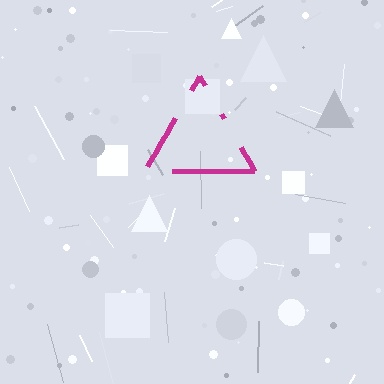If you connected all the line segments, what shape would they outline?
They would outline a triangle.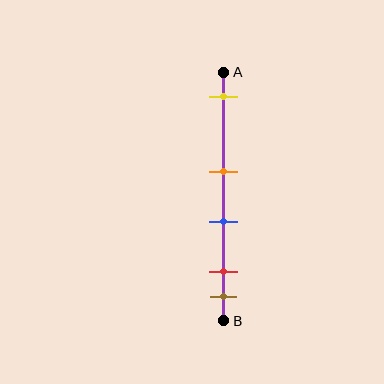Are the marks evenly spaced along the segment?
No, the marks are not evenly spaced.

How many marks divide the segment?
There are 5 marks dividing the segment.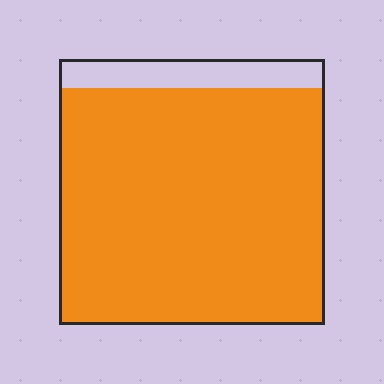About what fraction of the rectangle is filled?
About nine tenths (9/10).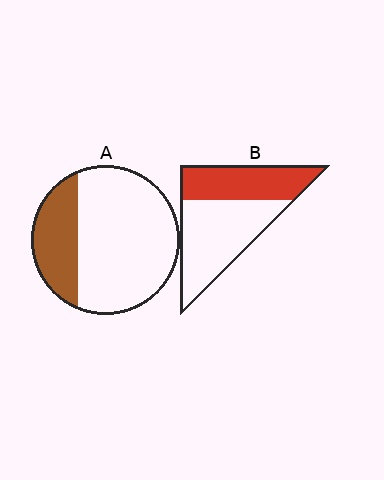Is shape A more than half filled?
No.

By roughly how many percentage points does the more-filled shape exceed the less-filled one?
By roughly 15 percentage points (B over A).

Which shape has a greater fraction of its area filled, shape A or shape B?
Shape B.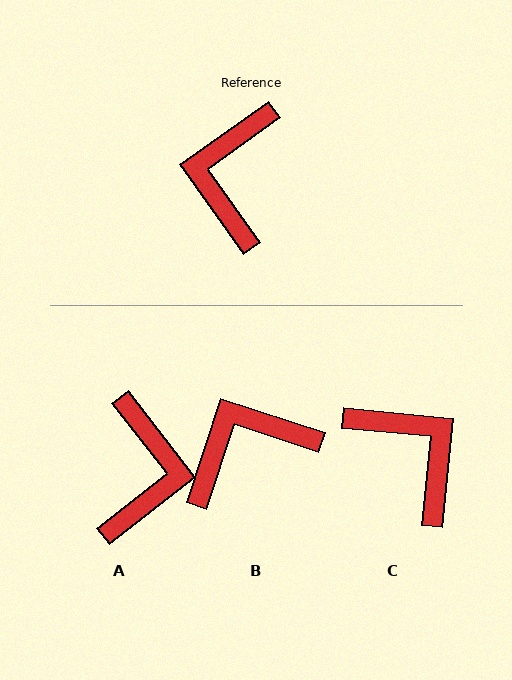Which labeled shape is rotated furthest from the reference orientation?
A, about 178 degrees away.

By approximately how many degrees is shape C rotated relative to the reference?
Approximately 131 degrees clockwise.